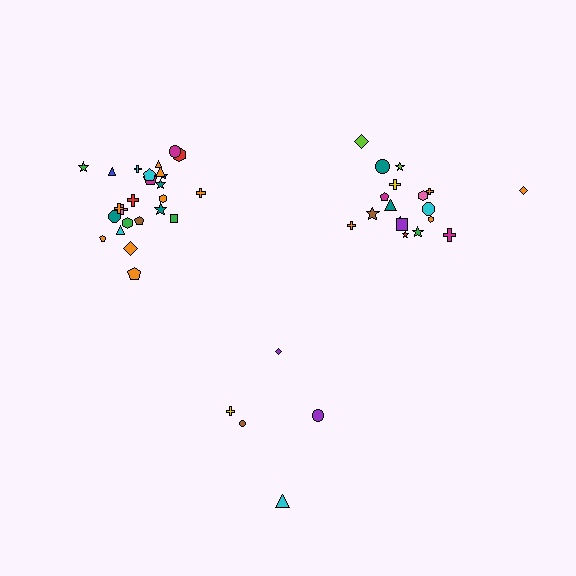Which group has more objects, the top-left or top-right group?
The top-left group.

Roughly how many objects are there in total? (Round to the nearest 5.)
Roughly 50 objects in total.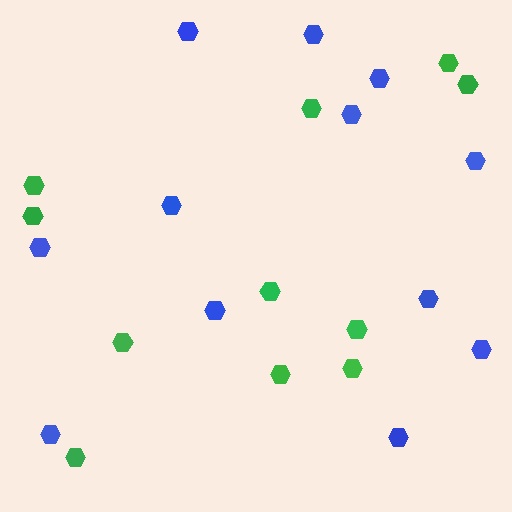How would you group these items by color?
There are 2 groups: one group of blue hexagons (12) and one group of green hexagons (11).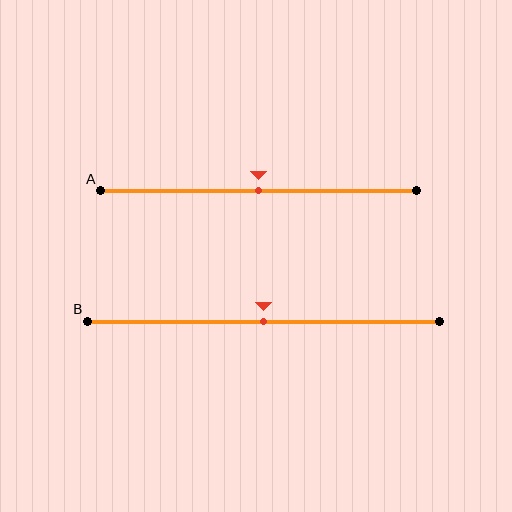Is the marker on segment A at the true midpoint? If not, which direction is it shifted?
Yes, the marker on segment A is at the true midpoint.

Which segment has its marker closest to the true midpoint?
Segment A has its marker closest to the true midpoint.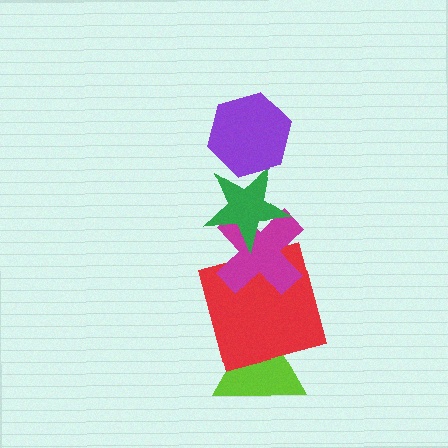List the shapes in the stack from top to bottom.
From top to bottom: the purple hexagon, the green star, the magenta cross, the red square, the lime triangle.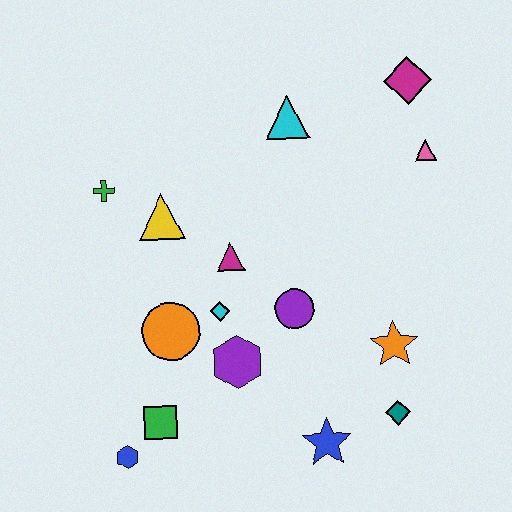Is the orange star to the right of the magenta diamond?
No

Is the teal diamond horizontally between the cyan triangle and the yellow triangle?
No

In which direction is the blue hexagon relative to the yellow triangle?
The blue hexagon is below the yellow triangle.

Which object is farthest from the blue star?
The magenta diamond is farthest from the blue star.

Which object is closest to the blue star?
The teal diamond is closest to the blue star.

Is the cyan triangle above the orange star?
Yes